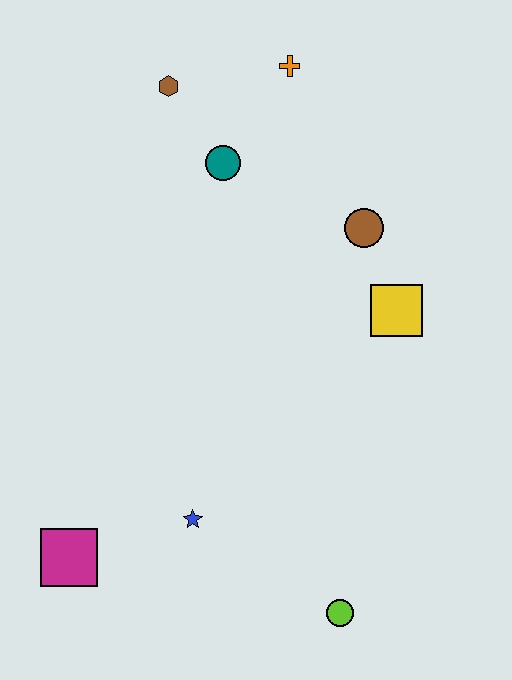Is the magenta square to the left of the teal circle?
Yes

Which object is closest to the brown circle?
The yellow square is closest to the brown circle.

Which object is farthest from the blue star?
The orange cross is farthest from the blue star.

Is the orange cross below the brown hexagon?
No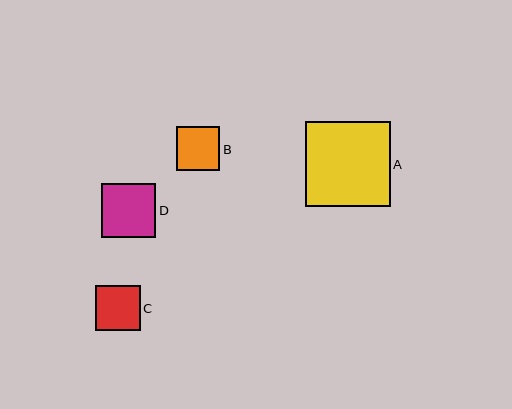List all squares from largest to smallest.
From largest to smallest: A, D, C, B.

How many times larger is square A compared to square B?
Square A is approximately 2.0 times the size of square B.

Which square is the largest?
Square A is the largest with a size of approximately 85 pixels.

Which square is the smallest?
Square B is the smallest with a size of approximately 43 pixels.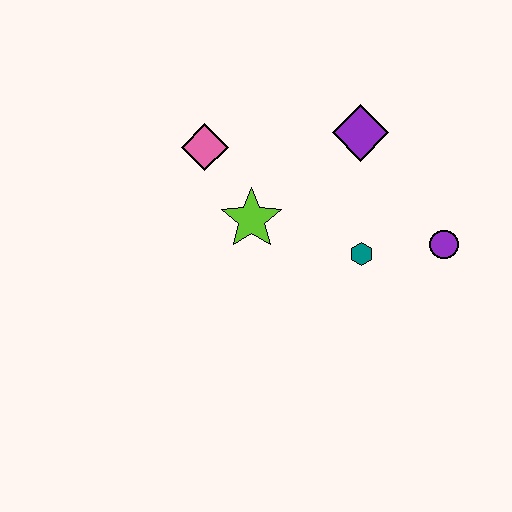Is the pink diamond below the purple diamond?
Yes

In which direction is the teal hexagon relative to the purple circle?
The teal hexagon is to the left of the purple circle.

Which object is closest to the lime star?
The pink diamond is closest to the lime star.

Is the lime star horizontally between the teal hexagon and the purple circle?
No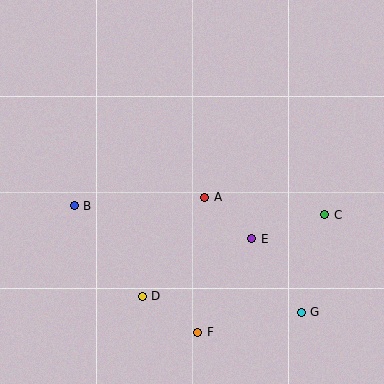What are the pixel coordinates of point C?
Point C is at (325, 215).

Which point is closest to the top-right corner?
Point C is closest to the top-right corner.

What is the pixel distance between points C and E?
The distance between C and E is 76 pixels.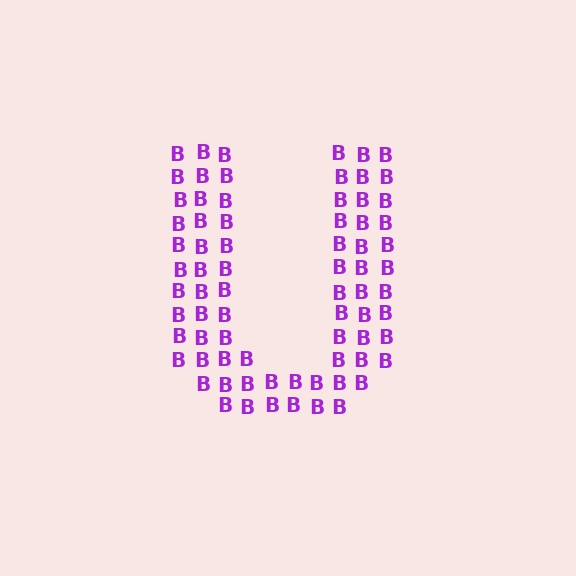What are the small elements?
The small elements are letter B's.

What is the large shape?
The large shape is the letter U.